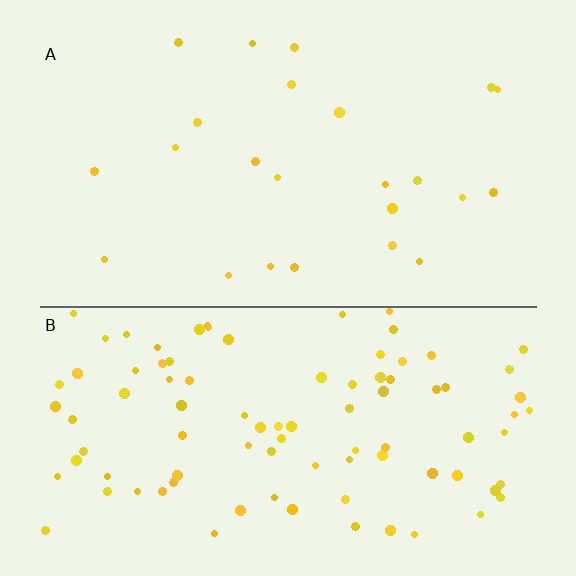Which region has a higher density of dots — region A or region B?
B (the bottom).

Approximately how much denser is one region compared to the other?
Approximately 3.9× — region B over region A.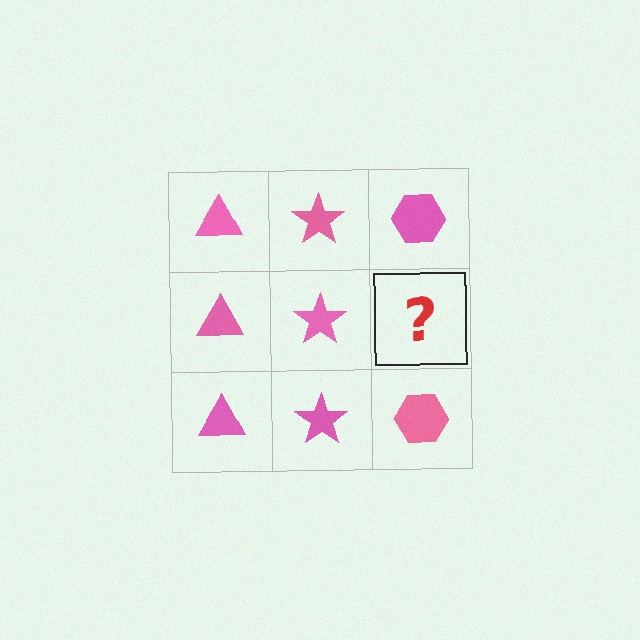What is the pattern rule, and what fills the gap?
The rule is that each column has a consistent shape. The gap should be filled with a pink hexagon.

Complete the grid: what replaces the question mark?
The question mark should be replaced with a pink hexagon.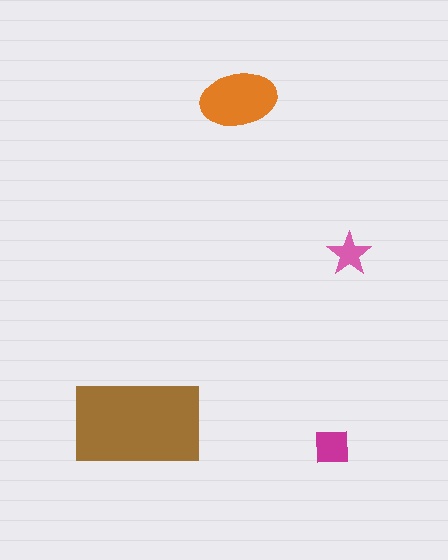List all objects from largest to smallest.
The brown rectangle, the orange ellipse, the magenta square, the pink star.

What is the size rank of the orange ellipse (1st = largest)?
2nd.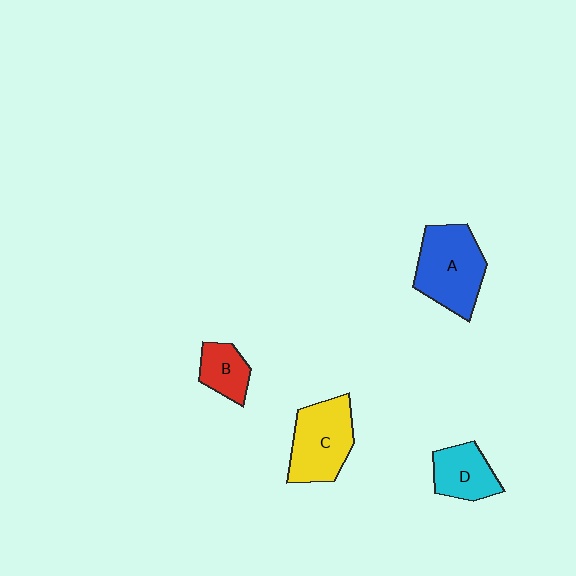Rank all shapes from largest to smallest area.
From largest to smallest: A (blue), C (yellow), D (cyan), B (red).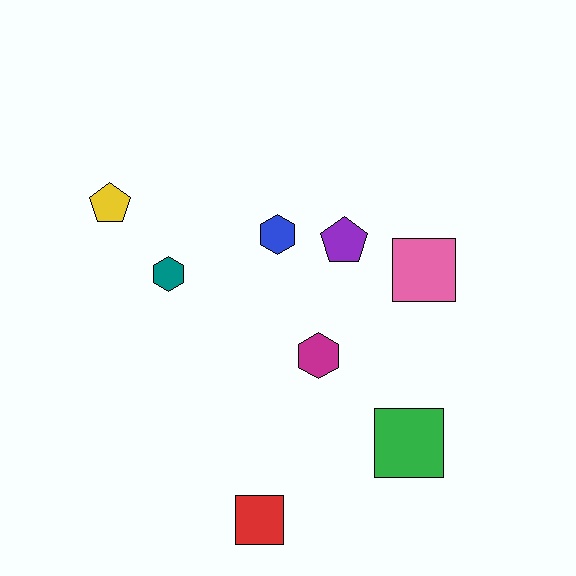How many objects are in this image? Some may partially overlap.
There are 8 objects.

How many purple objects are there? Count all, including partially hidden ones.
There is 1 purple object.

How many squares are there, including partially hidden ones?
There are 3 squares.